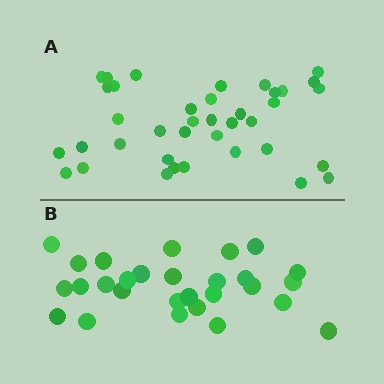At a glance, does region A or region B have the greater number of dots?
Region A (the top region) has more dots.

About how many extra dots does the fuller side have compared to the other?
Region A has roughly 10 or so more dots than region B.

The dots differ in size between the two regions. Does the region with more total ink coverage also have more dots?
No. Region B has more total ink coverage because its dots are larger, but region A actually contains more individual dots. Total area can be misleading — the number of items is what matters here.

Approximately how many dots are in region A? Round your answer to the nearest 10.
About 40 dots. (The exact count is 38, which rounds to 40.)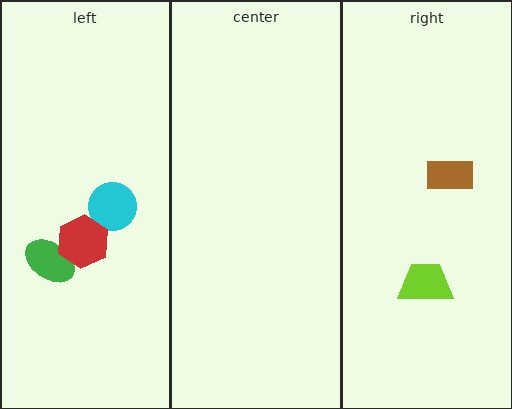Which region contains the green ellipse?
The left region.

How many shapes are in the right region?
2.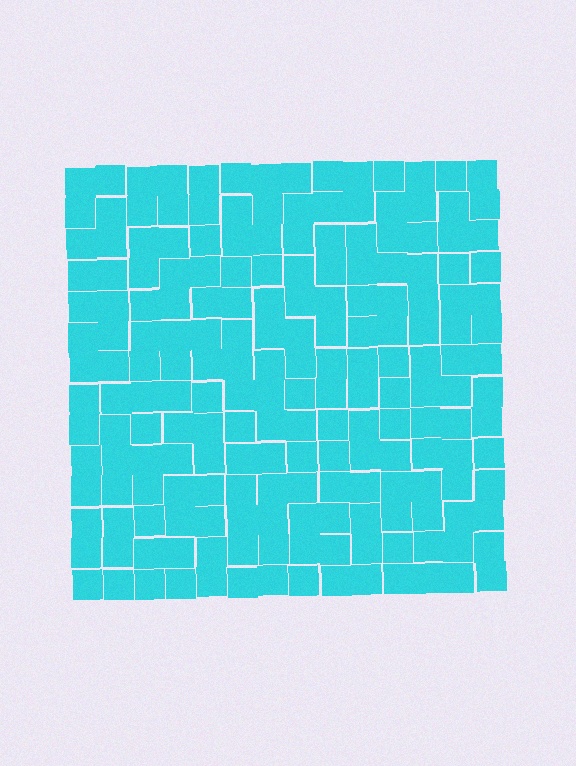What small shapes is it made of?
It is made of small squares.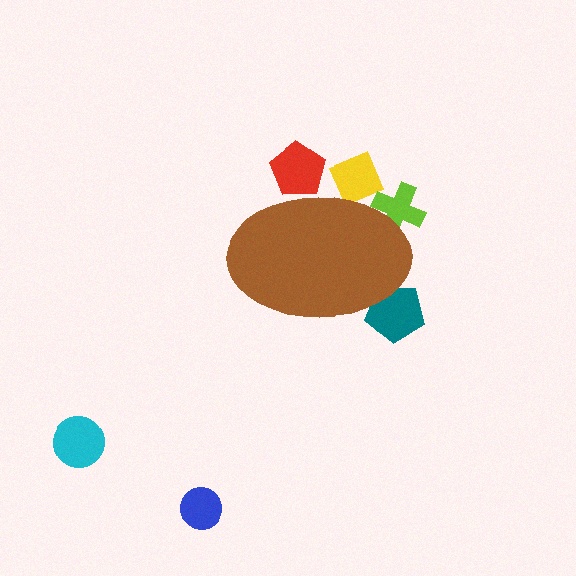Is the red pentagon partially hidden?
Yes, the red pentagon is partially hidden behind the brown ellipse.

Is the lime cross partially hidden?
Yes, the lime cross is partially hidden behind the brown ellipse.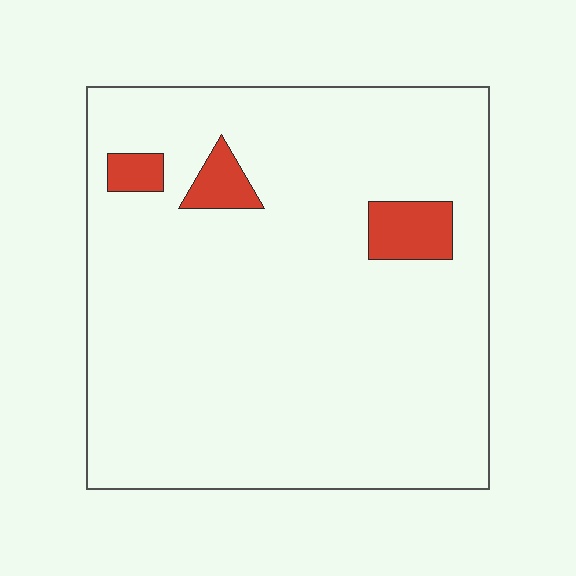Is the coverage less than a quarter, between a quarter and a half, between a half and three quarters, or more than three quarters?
Less than a quarter.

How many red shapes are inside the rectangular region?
3.